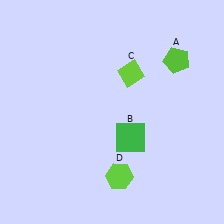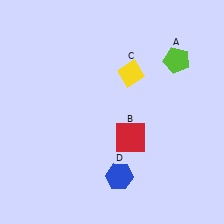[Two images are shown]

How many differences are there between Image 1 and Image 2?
There are 3 differences between the two images.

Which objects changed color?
B changed from green to red. C changed from lime to yellow. D changed from lime to blue.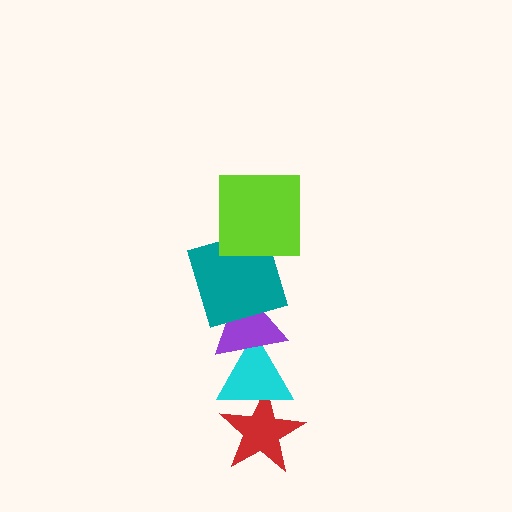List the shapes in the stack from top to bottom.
From top to bottom: the lime square, the teal square, the purple triangle, the cyan triangle, the red star.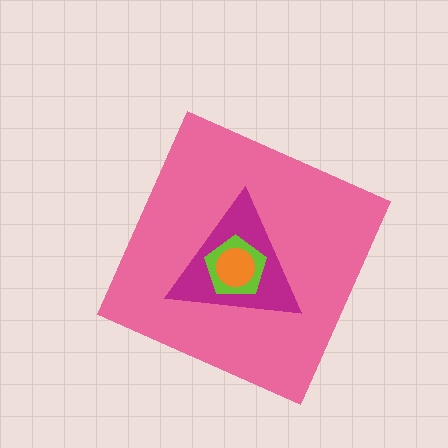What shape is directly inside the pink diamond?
The magenta triangle.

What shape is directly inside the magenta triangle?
The lime pentagon.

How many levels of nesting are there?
4.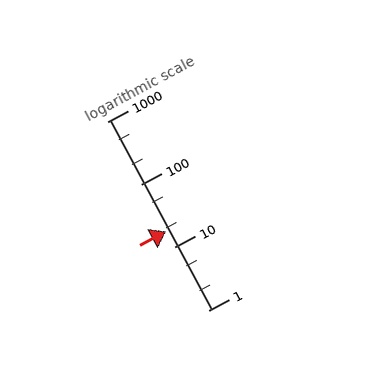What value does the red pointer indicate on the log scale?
The pointer indicates approximately 18.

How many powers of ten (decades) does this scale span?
The scale spans 3 decades, from 1 to 1000.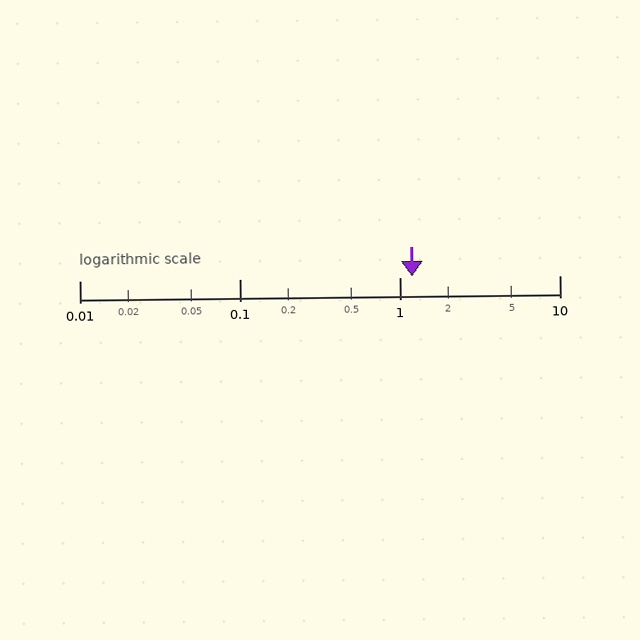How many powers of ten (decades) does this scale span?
The scale spans 3 decades, from 0.01 to 10.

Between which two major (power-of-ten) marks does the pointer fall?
The pointer is between 1 and 10.